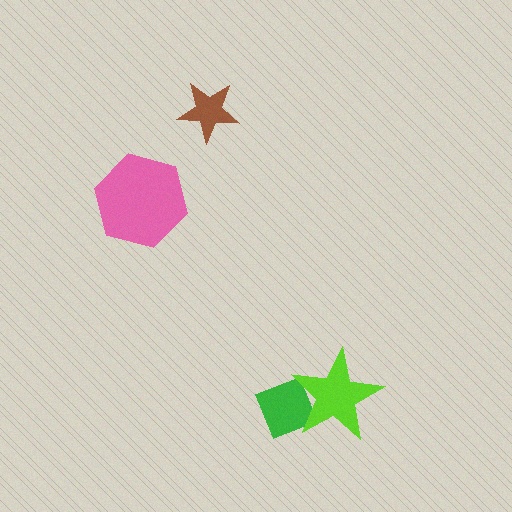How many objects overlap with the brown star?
0 objects overlap with the brown star.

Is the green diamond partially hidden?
Yes, it is partially covered by another shape.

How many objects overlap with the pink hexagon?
0 objects overlap with the pink hexagon.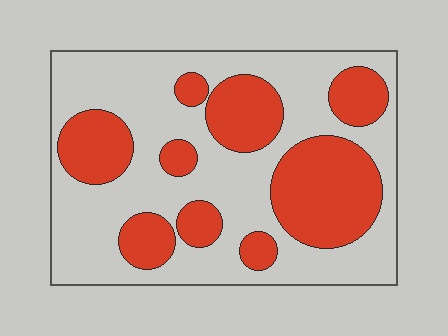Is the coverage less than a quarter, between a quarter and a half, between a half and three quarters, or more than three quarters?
Between a quarter and a half.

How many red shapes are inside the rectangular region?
9.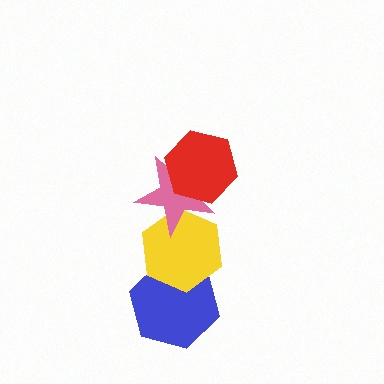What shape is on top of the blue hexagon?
The yellow hexagon is on top of the blue hexagon.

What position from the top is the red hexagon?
The red hexagon is 1st from the top.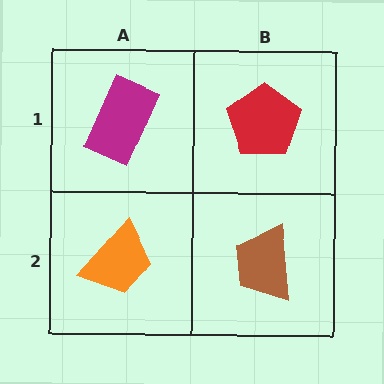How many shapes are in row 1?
2 shapes.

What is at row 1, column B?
A red pentagon.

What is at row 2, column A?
An orange trapezoid.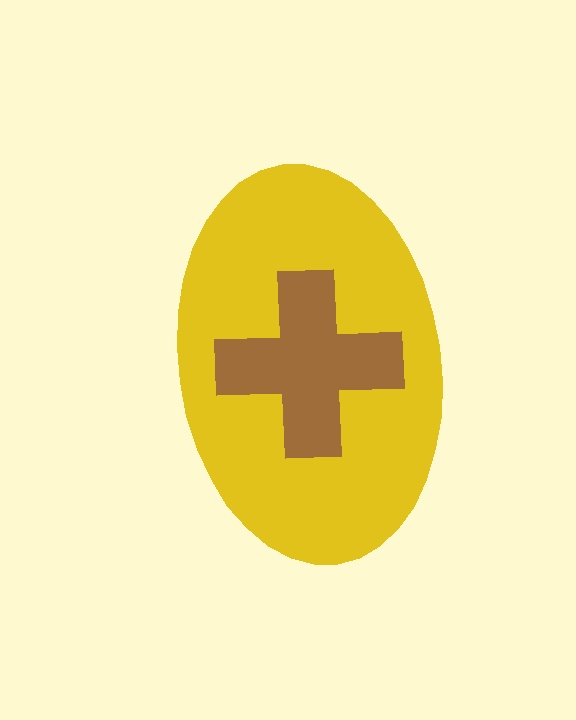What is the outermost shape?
The yellow ellipse.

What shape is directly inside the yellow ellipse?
The brown cross.